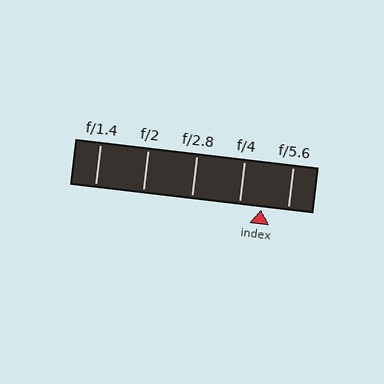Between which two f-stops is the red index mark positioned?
The index mark is between f/4 and f/5.6.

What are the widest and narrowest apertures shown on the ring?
The widest aperture shown is f/1.4 and the narrowest is f/5.6.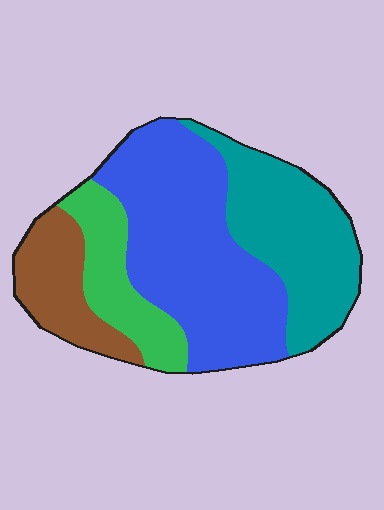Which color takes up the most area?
Blue, at roughly 45%.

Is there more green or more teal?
Teal.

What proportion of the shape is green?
Green covers roughly 15% of the shape.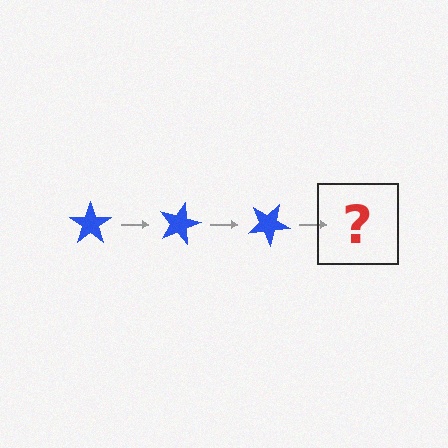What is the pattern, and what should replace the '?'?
The pattern is that the star rotates 15 degrees each step. The '?' should be a blue star rotated 45 degrees.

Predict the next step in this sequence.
The next step is a blue star rotated 45 degrees.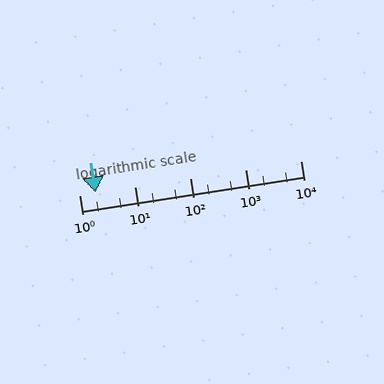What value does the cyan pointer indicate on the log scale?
The pointer indicates approximately 2.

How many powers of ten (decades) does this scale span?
The scale spans 4 decades, from 1 to 10000.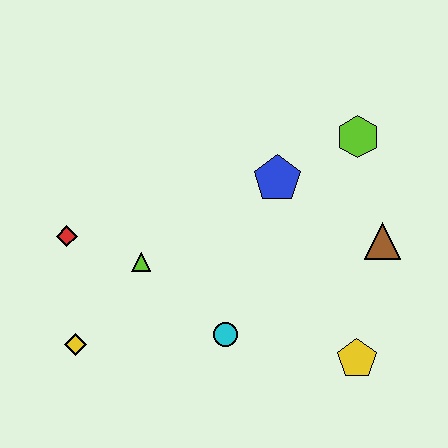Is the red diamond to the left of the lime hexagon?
Yes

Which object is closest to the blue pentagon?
The lime hexagon is closest to the blue pentagon.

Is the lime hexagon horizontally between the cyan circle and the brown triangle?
Yes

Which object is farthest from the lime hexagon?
The yellow diamond is farthest from the lime hexagon.